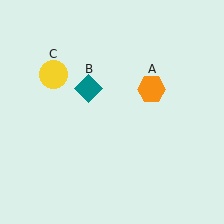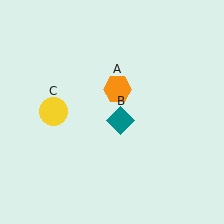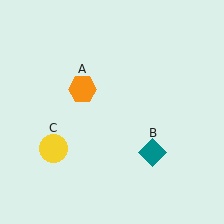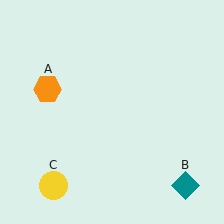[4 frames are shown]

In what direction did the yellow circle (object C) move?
The yellow circle (object C) moved down.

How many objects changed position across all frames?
3 objects changed position: orange hexagon (object A), teal diamond (object B), yellow circle (object C).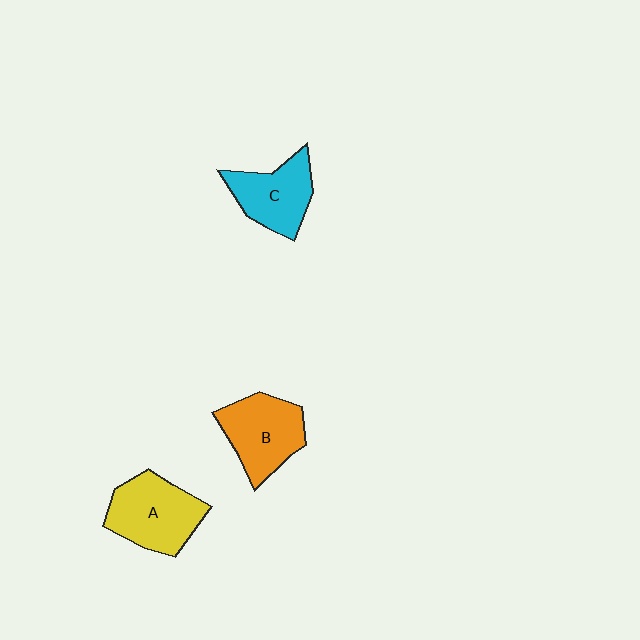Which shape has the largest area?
Shape A (yellow).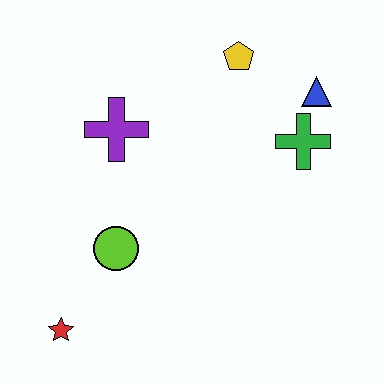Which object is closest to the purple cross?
The lime circle is closest to the purple cross.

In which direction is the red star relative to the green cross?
The red star is to the left of the green cross.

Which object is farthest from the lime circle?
The blue triangle is farthest from the lime circle.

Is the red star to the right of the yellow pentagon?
No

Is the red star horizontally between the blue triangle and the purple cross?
No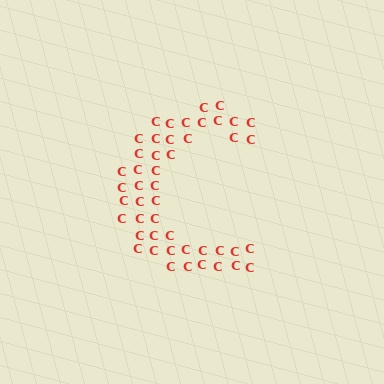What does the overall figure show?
The overall figure shows the letter C.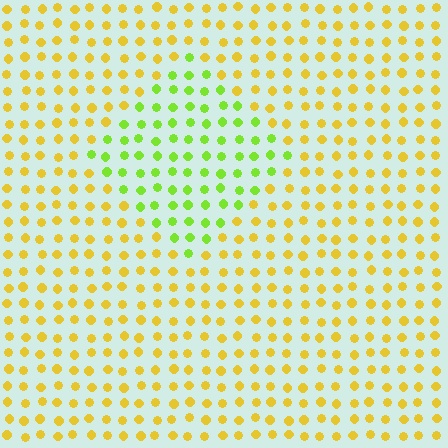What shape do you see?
I see a diamond.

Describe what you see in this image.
The image is filled with small yellow elements in a uniform arrangement. A diamond-shaped region is visible where the elements are tinted to a slightly different hue, forming a subtle color boundary.